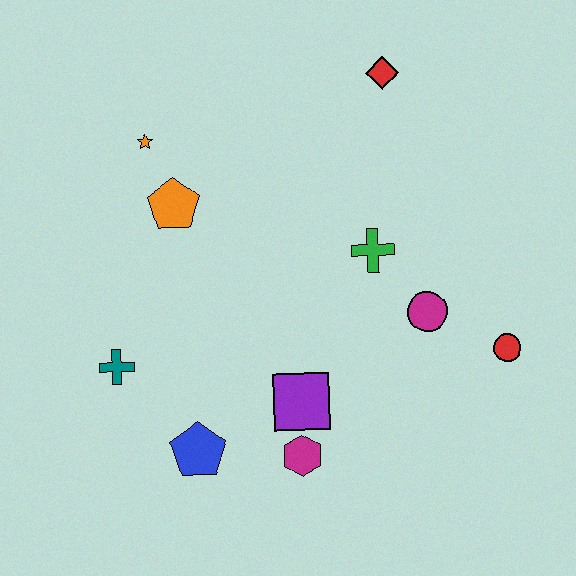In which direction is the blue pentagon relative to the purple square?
The blue pentagon is to the left of the purple square.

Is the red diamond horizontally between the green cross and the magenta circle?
Yes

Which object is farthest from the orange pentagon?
The red circle is farthest from the orange pentagon.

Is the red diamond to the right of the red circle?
No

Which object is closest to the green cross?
The magenta circle is closest to the green cross.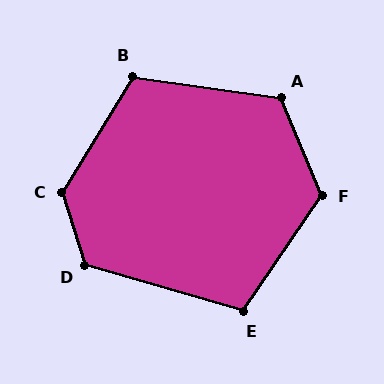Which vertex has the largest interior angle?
C, at approximately 131 degrees.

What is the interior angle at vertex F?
Approximately 123 degrees (obtuse).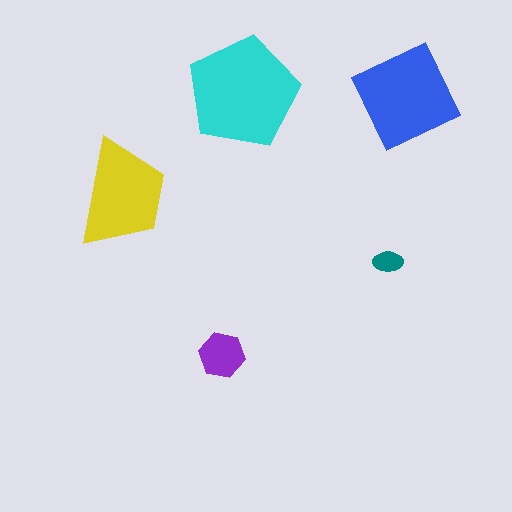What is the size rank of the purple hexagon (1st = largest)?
4th.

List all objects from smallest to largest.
The teal ellipse, the purple hexagon, the yellow trapezoid, the blue diamond, the cyan pentagon.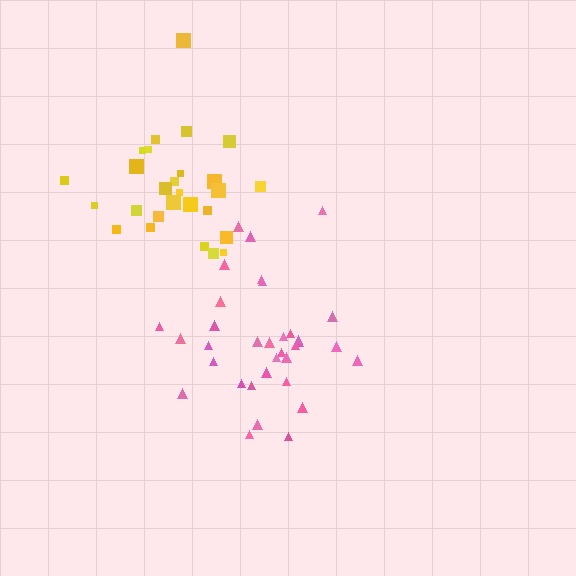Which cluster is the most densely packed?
Yellow.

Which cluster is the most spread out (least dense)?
Pink.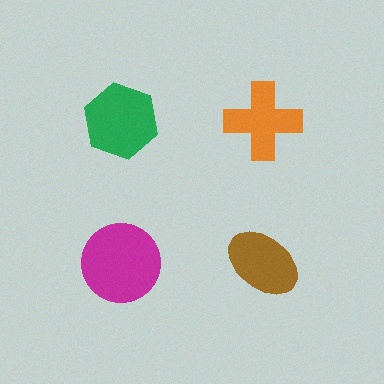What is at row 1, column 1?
A green hexagon.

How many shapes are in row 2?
2 shapes.